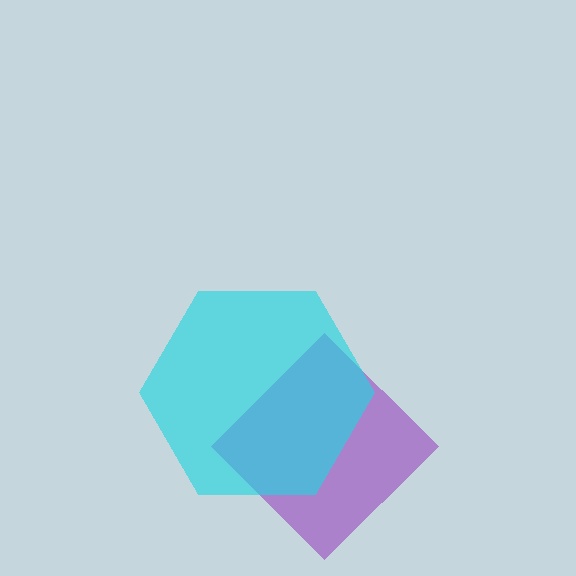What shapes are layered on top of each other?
The layered shapes are: a purple diamond, a cyan hexagon.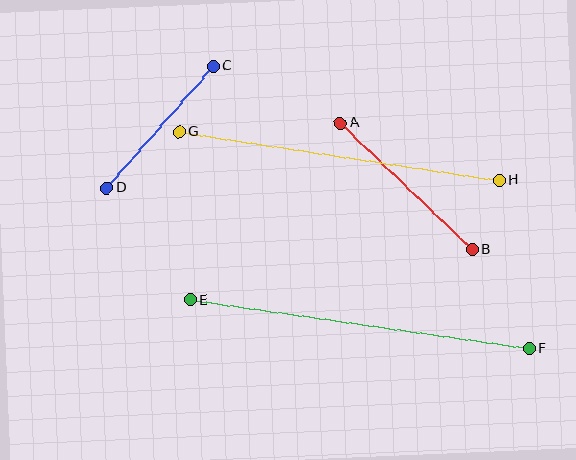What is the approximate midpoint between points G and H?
The midpoint is at approximately (339, 156) pixels.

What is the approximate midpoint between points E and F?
The midpoint is at approximately (360, 324) pixels.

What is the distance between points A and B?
The distance is approximately 183 pixels.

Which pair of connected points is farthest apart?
Points E and F are farthest apart.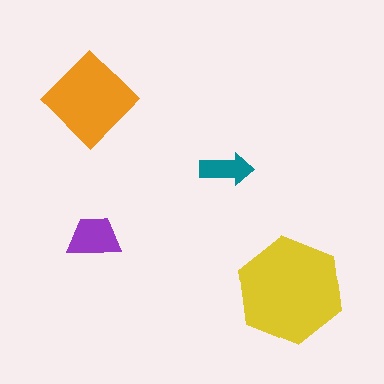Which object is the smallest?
The teal arrow.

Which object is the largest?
The yellow hexagon.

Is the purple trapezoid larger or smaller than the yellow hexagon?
Smaller.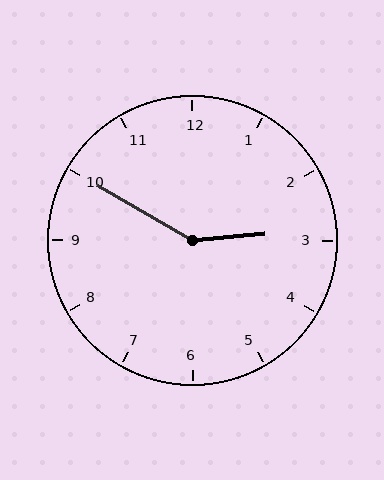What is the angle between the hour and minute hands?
Approximately 145 degrees.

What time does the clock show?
2:50.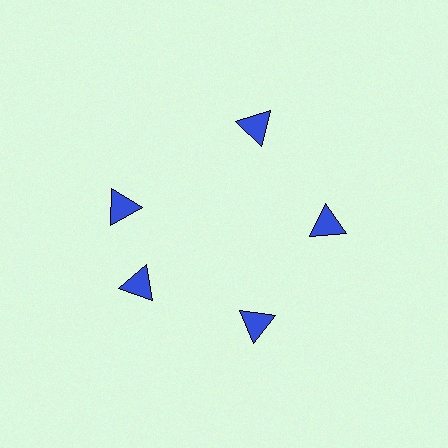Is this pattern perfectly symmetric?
No. The 5 blue triangles are arranged in a ring, but one element near the 10 o'clock position is rotated out of alignment along the ring, breaking the 5-fold rotational symmetry.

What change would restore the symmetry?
The symmetry would be restored by rotating it back into even spacing with its neighbors so that all 5 triangles sit at equal angles and equal distance from the center.